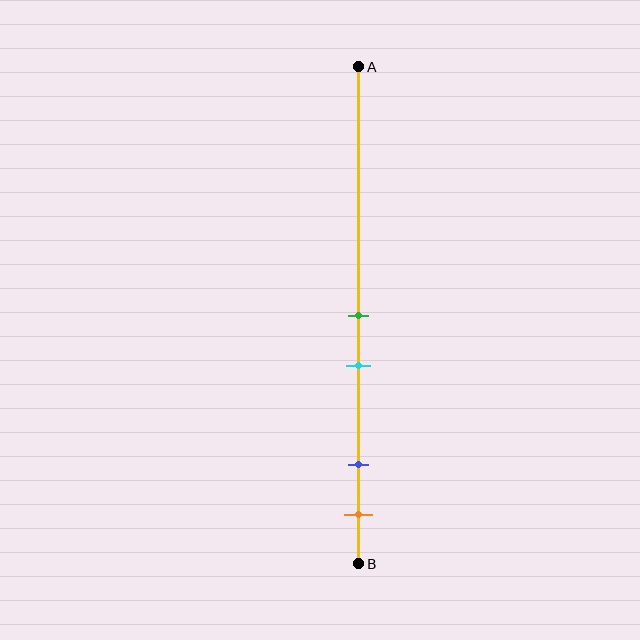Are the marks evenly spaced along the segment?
No, the marks are not evenly spaced.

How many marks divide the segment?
There are 4 marks dividing the segment.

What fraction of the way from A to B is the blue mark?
The blue mark is approximately 80% (0.8) of the way from A to B.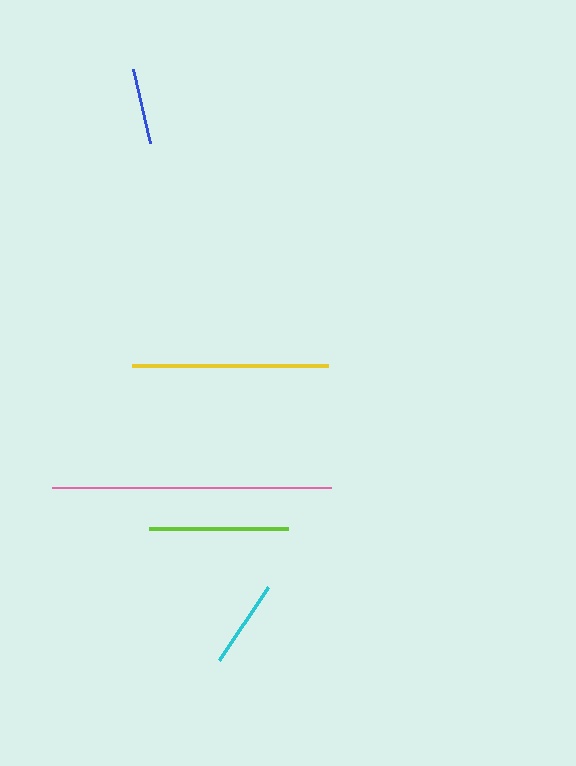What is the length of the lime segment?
The lime segment is approximately 139 pixels long.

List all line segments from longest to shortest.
From longest to shortest: pink, yellow, lime, cyan, blue.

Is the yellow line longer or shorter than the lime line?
The yellow line is longer than the lime line.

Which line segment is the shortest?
The blue line is the shortest at approximately 76 pixels.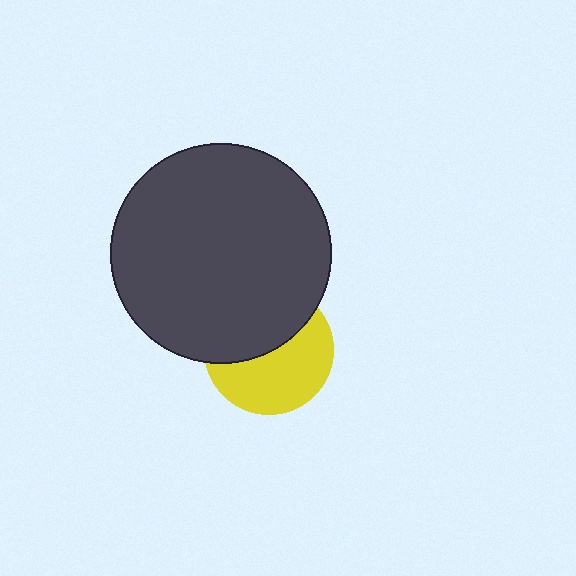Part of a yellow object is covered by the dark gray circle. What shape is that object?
It is a circle.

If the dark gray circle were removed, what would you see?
You would see the complete yellow circle.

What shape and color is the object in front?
The object in front is a dark gray circle.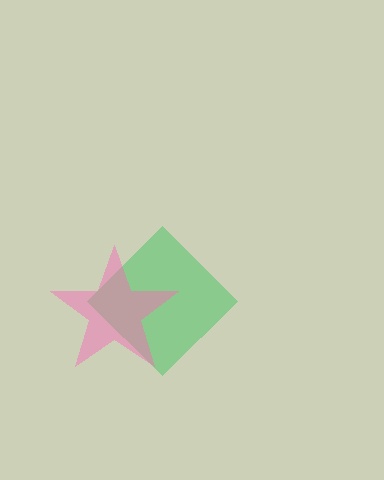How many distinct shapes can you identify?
There are 2 distinct shapes: a green diamond, a pink star.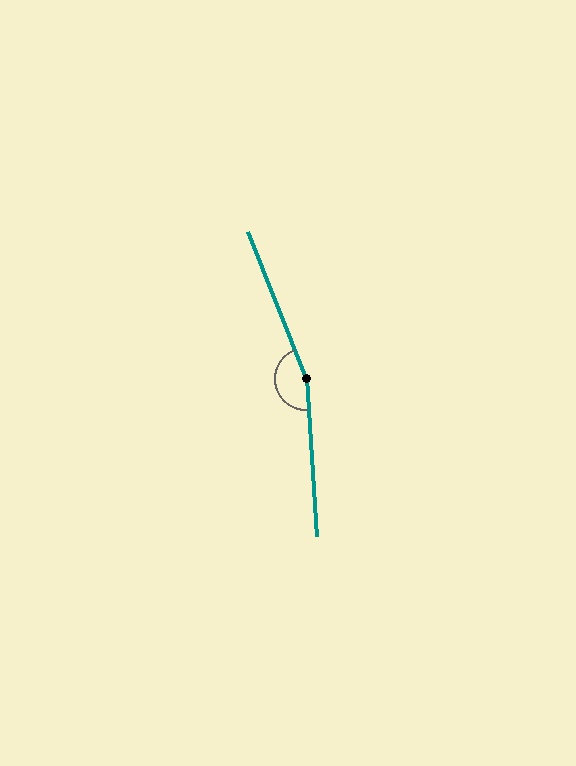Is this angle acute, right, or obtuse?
It is obtuse.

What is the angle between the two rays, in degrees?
Approximately 162 degrees.